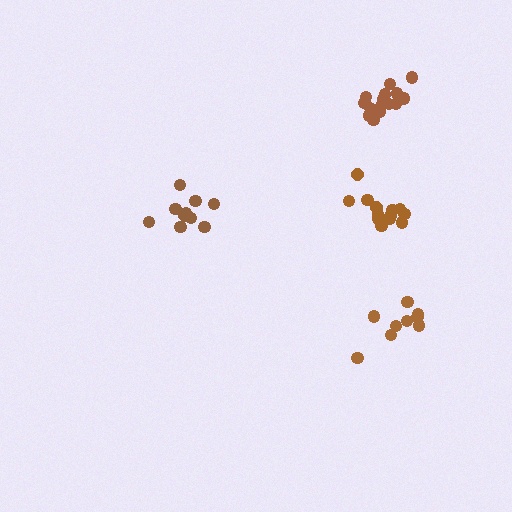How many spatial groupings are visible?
There are 4 spatial groupings.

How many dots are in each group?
Group 1: 14 dots, Group 2: 10 dots, Group 3: 9 dots, Group 4: 15 dots (48 total).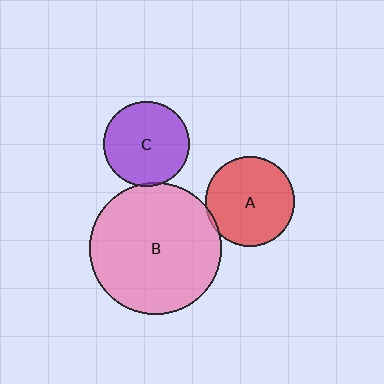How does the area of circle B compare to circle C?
Approximately 2.4 times.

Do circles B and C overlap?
Yes.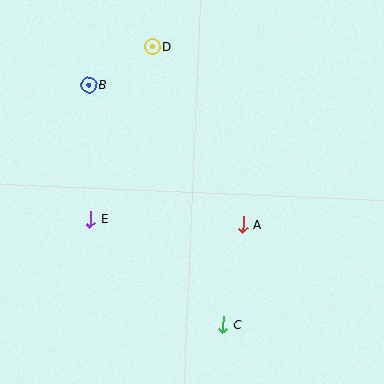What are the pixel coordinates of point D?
Point D is at (152, 46).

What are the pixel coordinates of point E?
Point E is at (90, 219).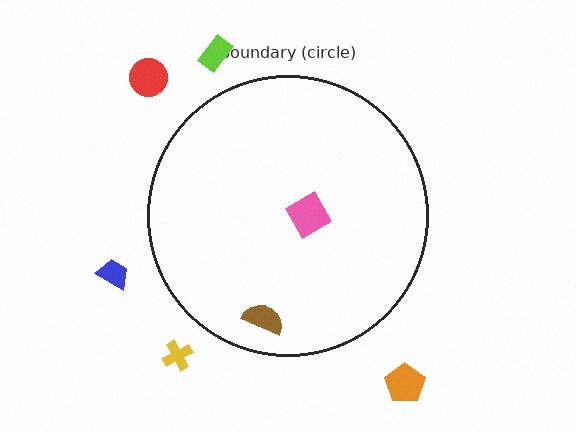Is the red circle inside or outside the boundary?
Outside.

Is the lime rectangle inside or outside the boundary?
Outside.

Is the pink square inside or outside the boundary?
Inside.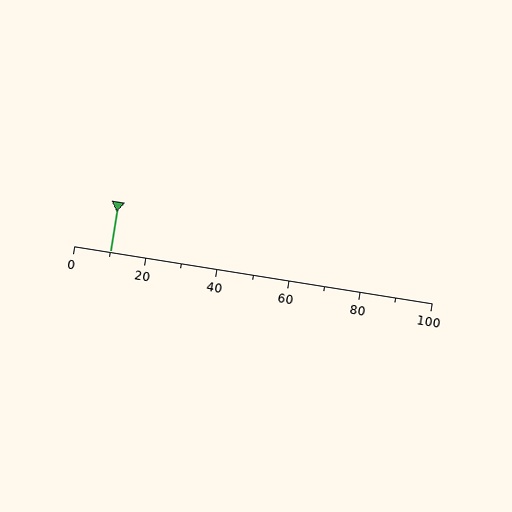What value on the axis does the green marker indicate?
The marker indicates approximately 10.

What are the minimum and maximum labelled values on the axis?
The axis runs from 0 to 100.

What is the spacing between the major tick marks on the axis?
The major ticks are spaced 20 apart.